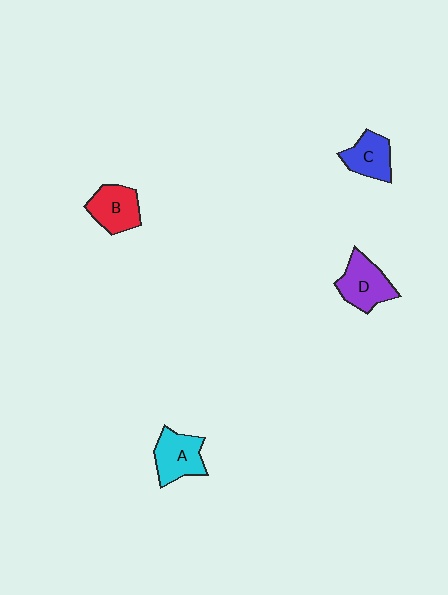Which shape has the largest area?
Shape D (purple).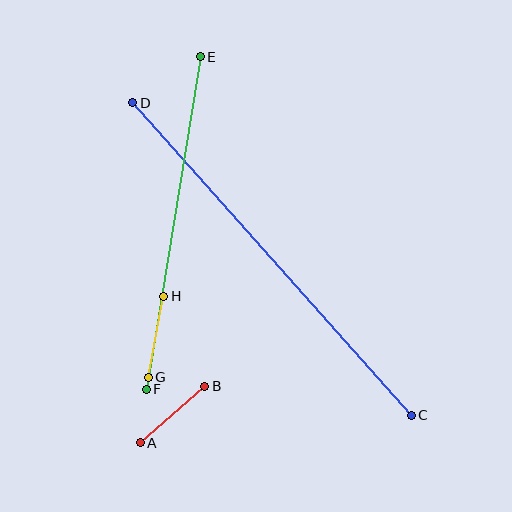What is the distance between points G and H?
The distance is approximately 82 pixels.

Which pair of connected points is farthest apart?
Points C and D are farthest apart.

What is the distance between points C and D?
The distance is approximately 418 pixels.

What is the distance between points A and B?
The distance is approximately 86 pixels.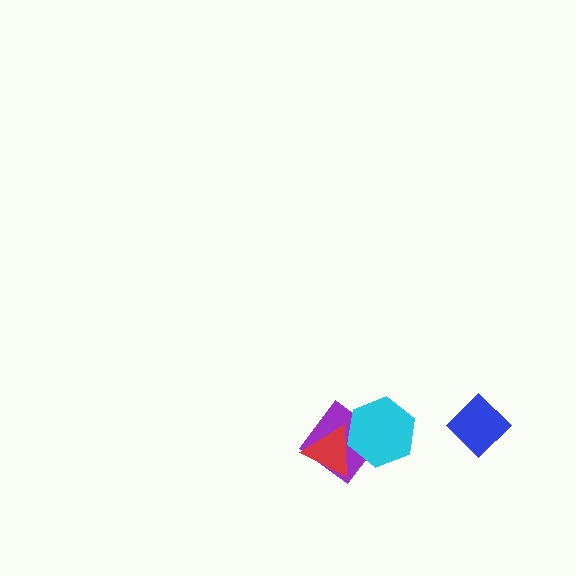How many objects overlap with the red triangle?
2 objects overlap with the red triangle.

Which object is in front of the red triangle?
The cyan hexagon is in front of the red triangle.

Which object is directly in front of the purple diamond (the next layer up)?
The red triangle is directly in front of the purple diamond.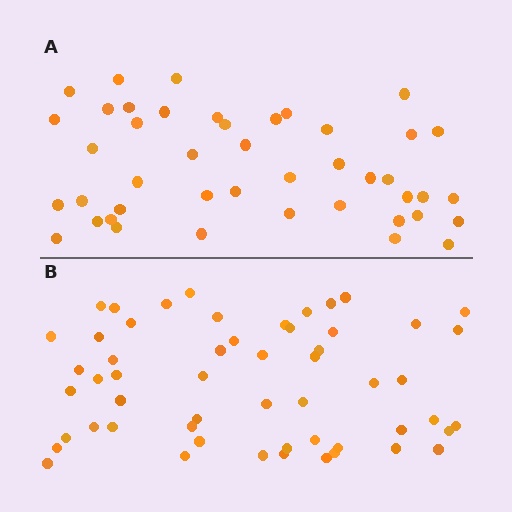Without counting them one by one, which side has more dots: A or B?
Region B (the bottom region) has more dots.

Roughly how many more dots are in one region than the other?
Region B has roughly 12 or so more dots than region A.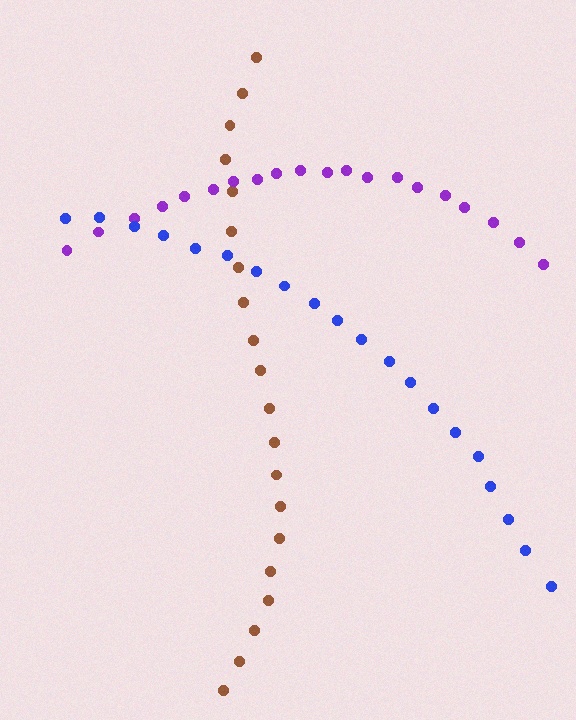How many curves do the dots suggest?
There are 3 distinct paths.